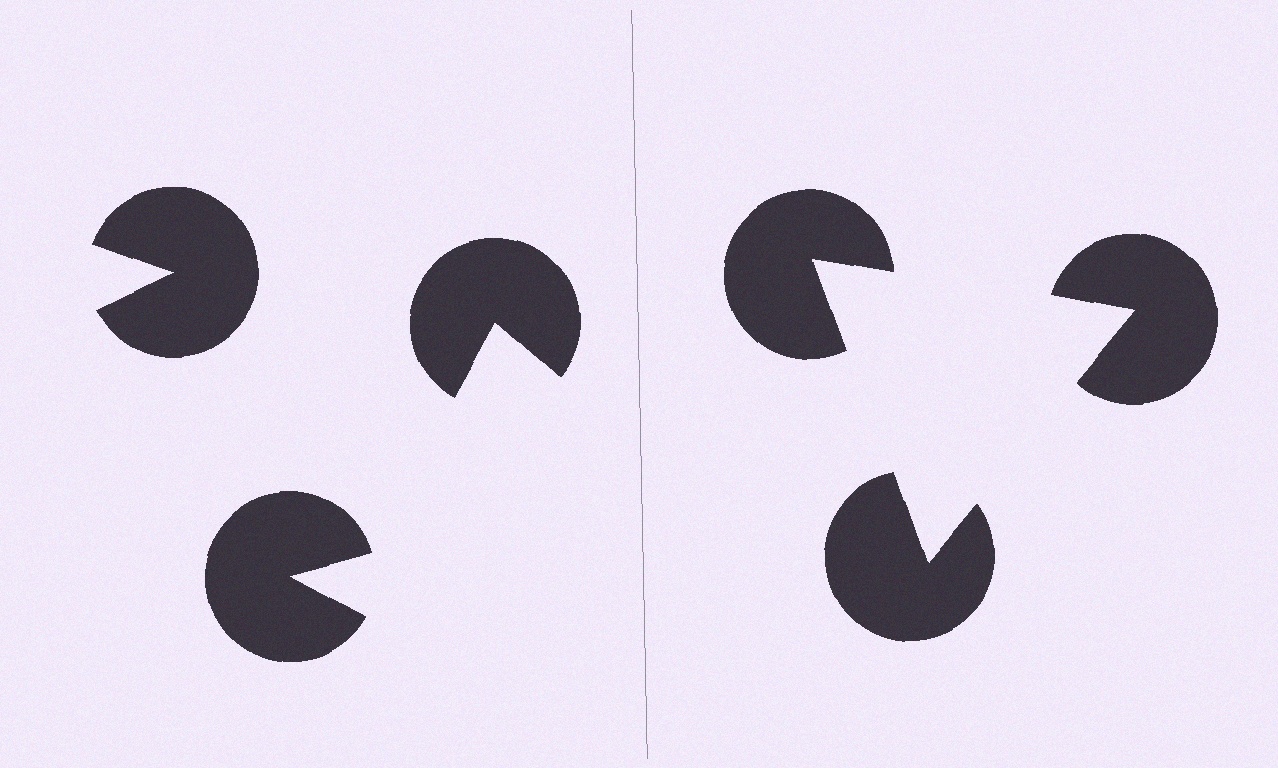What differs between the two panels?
The pac-man discs are positioned identically on both sides; only the wedge orientations differ. On the right they align to a triangle; on the left they are misaligned.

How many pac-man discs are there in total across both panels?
6 — 3 on each side.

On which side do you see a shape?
An illusory triangle appears on the right side. On the left side the wedge cuts are rotated, so no coherent shape forms.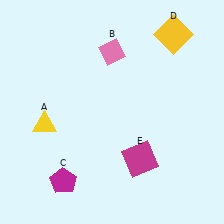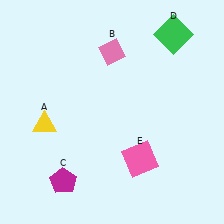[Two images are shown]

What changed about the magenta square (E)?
In Image 1, E is magenta. In Image 2, it changed to pink.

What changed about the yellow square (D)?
In Image 1, D is yellow. In Image 2, it changed to green.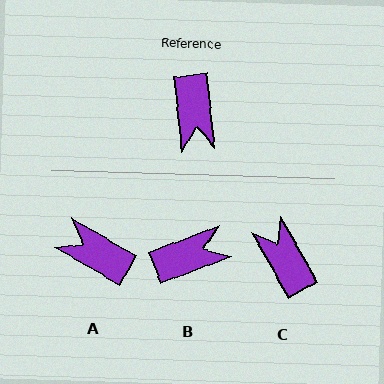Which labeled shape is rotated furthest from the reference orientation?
C, about 157 degrees away.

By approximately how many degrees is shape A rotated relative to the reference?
Approximately 126 degrees clockwise.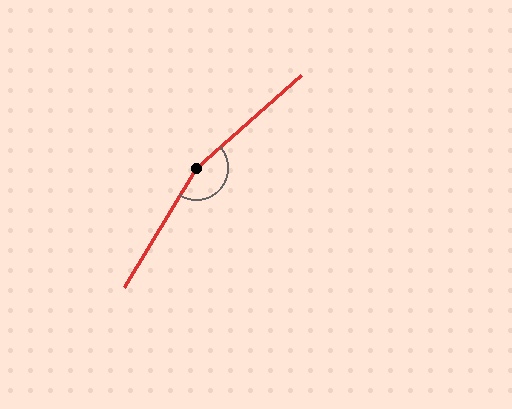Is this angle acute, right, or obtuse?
It is obtuse.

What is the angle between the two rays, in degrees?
Approximately 163 degrees.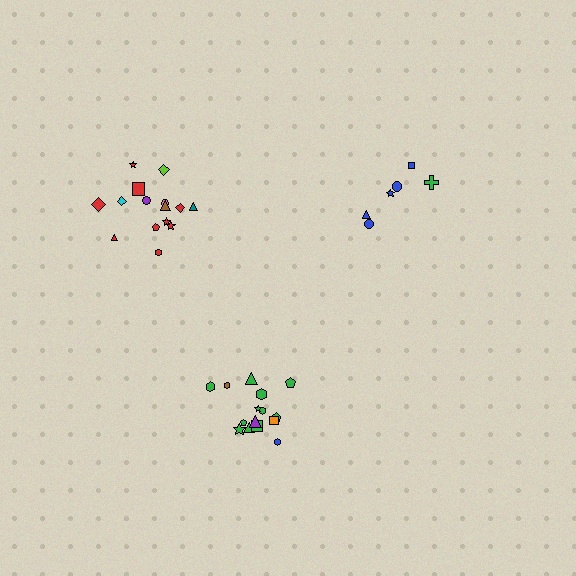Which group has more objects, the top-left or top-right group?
The top-left group.